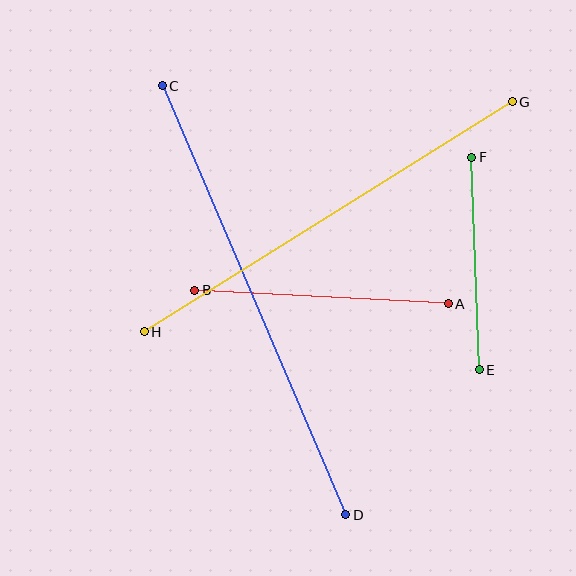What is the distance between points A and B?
The distance is approximately 254 pixels.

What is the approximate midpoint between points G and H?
The midpoint is at approximately (328, 217) pixels.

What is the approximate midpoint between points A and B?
The midpoint is at approximately (321, 297) pixels.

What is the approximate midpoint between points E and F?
The midpoint is at approximately (475, 264) pixels.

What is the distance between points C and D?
The distance is approximately 467 pixels.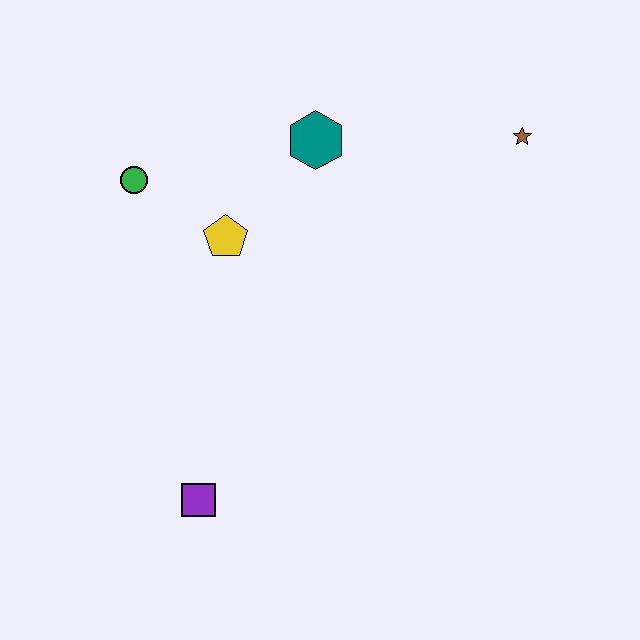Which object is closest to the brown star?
The teal hexagon is closest to the brown star.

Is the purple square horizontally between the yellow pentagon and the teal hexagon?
No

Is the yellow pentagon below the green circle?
Yes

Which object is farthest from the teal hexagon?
The purple square is farthest from the teal hexagon.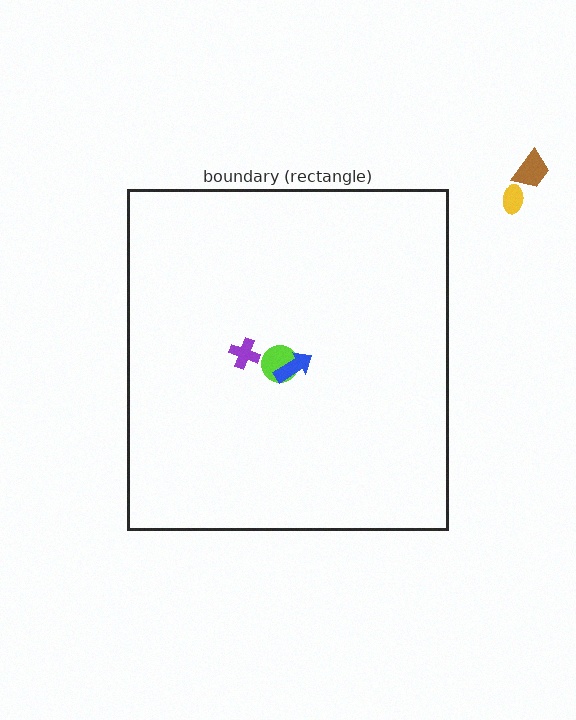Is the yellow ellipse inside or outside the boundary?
Outside.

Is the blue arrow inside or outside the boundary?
Inside.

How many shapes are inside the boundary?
3 inside, 2 outside.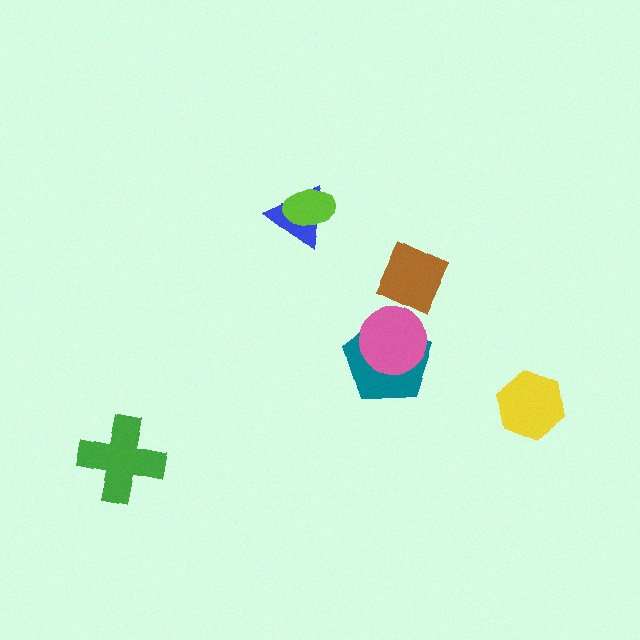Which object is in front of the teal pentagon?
The pink circle is in front of the teal pentagon.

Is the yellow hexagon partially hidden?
No, no other shape covers it.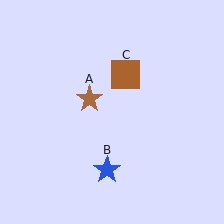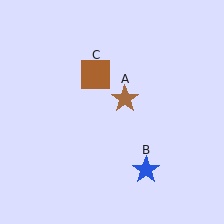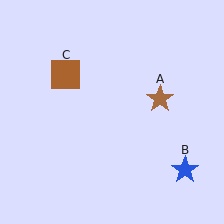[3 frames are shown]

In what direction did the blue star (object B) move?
The blue star (object B) moved right.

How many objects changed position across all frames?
3 objects changed position: brown star (object A), blue star (object B), brown square (object C).